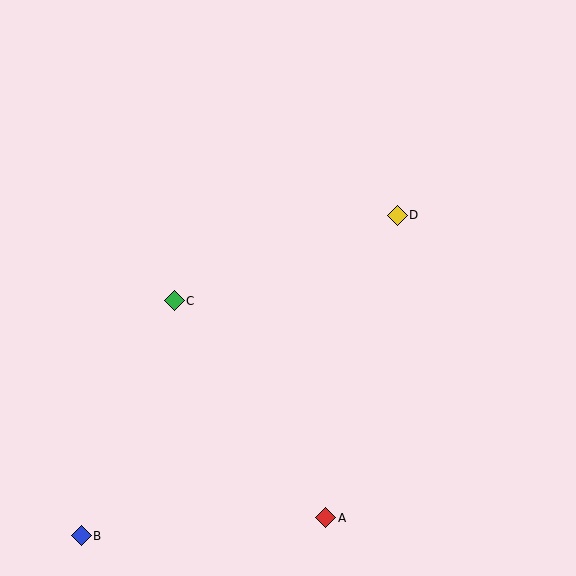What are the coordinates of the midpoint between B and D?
The midpoint between B and D is at (239, 376).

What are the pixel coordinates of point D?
Point D is at (397, 215).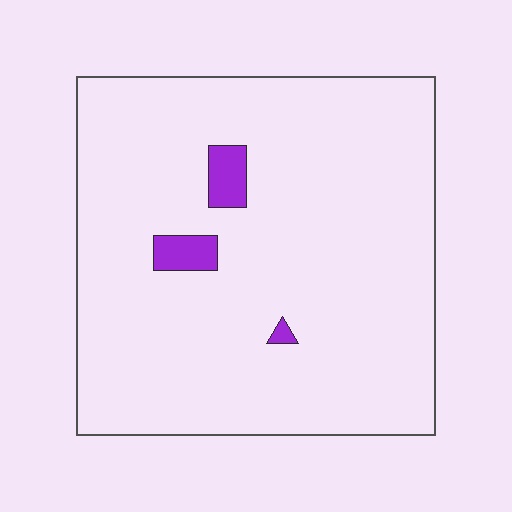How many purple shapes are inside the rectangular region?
3.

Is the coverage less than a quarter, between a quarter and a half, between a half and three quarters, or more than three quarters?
Less than a quarter.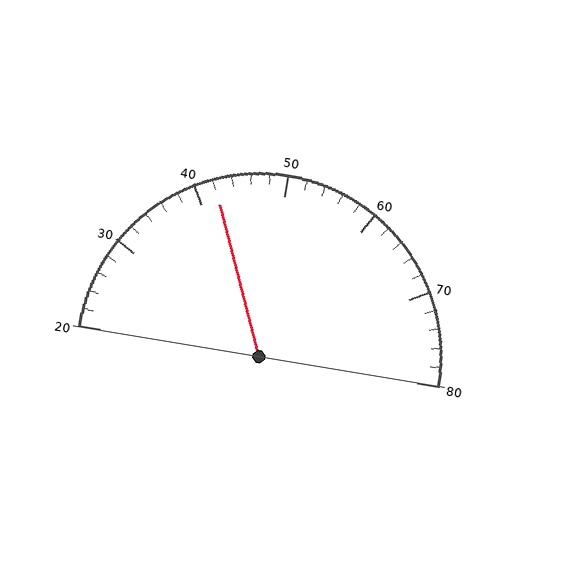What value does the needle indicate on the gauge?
The needle indicates approximately 42.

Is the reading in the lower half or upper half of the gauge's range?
The reading is in the lower half of the range (20 to 80).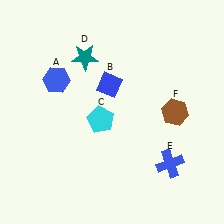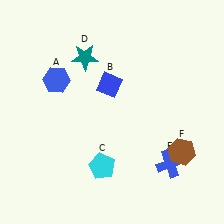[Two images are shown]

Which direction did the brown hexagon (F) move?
The brown hexagon (F) moved down.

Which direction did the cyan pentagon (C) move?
The cyan pentagon (C) moved down.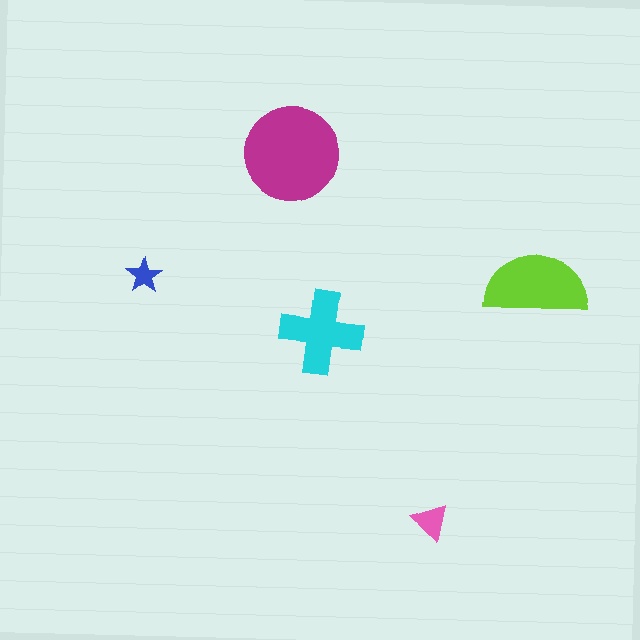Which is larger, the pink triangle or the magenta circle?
The magenta circle.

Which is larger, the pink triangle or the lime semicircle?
The lime semicircle.